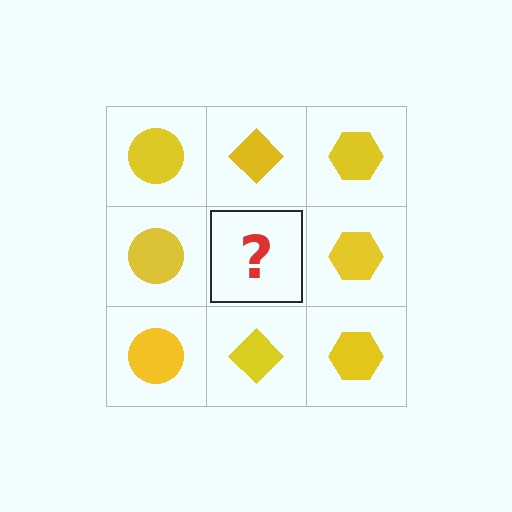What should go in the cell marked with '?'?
The missing cell should contain a yellow diamond.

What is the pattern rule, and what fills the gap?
The rule is that each column has a consistent shape. The gap should be filled with a yellow diamond.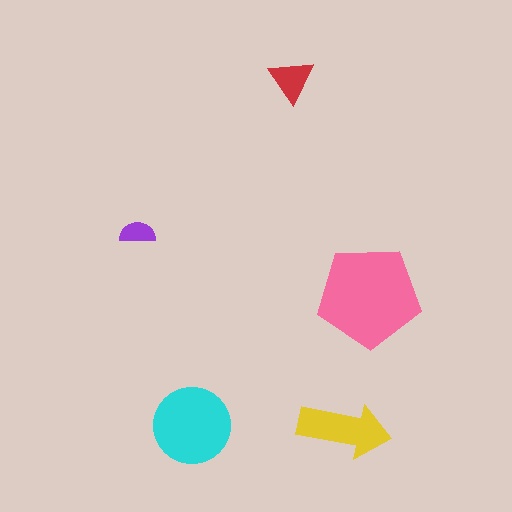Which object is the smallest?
The purple semicircle.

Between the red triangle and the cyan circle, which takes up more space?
The cyan circle.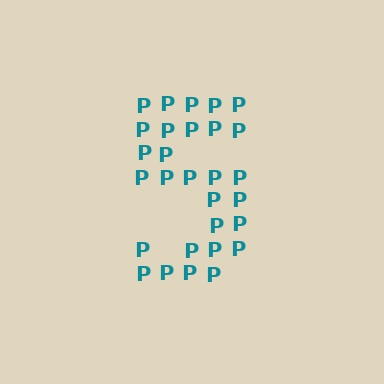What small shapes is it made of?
It is made of small letter P's.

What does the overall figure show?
The overall figure shows the digit 5.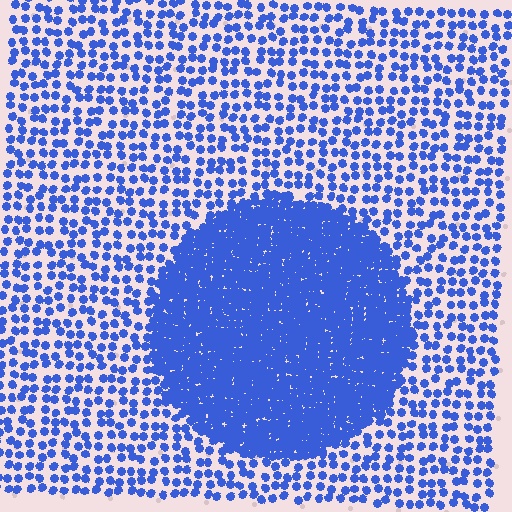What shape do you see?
I see a circle.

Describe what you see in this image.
The image contains small blue elements arranged at two different densities. A circle-shaped region is visible where the elements are more densely packed than the surrounding area.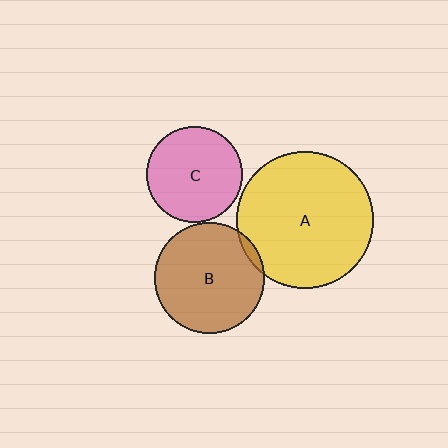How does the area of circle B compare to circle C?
Approximately 1.3 times.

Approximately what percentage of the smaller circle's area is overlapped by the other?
Approximately 5%.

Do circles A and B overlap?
Yes.